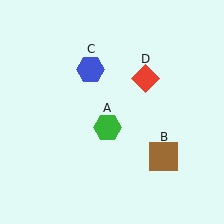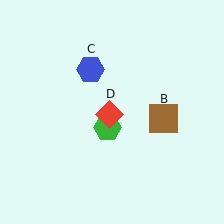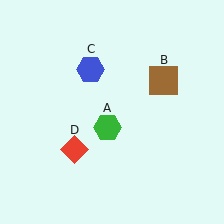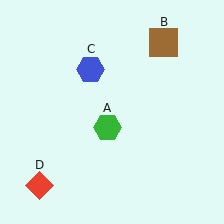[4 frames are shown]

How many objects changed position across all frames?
2 objects changed position: brown square (object B), red diamond (object D).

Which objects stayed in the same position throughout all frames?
Green hexagon (object A) and blue hexagon (object C) remained stationary.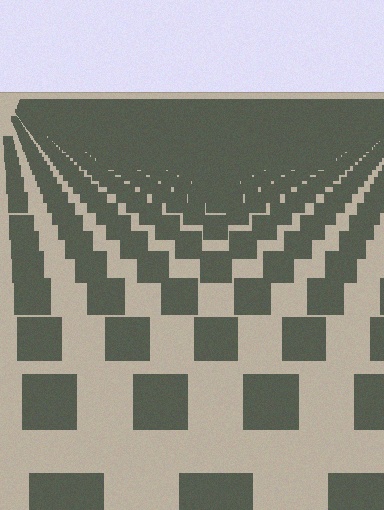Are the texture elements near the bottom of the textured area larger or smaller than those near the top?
Larger. Near the bottom, elements are closer to the viewer and appear at a bigger on-screen size.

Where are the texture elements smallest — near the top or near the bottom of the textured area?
Near the top.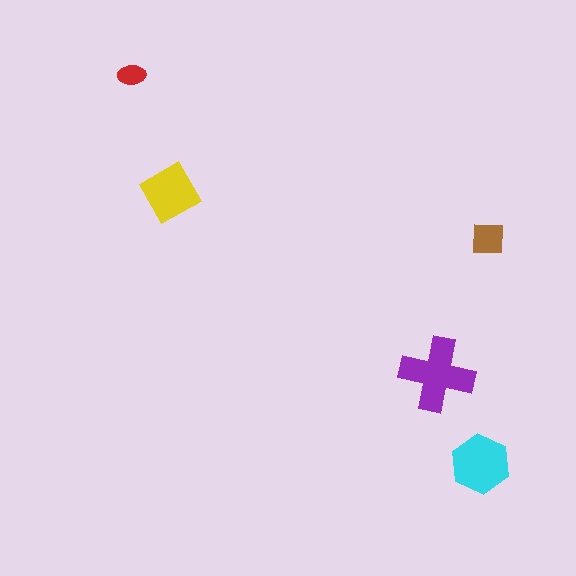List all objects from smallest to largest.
The red ellipse, the brown square, the yellow diamond, the cyan hexagon, the purple cross.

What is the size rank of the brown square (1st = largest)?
4th.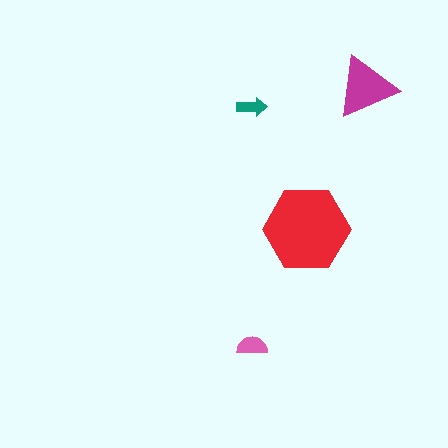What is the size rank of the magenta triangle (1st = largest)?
2nd.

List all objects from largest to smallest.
The red hexagon, the magenta triangle, the pink semicircle, the teal arrow.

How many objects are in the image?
There are 4 objects in the image.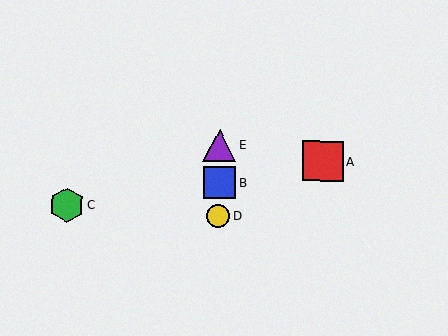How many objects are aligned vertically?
3 objects (B, D, E) are aligned vertically.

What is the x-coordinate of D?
Object D is at x≈219.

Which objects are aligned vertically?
Objects B, D, E are aligned vertically.